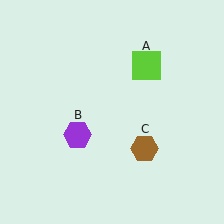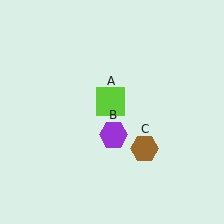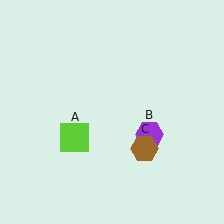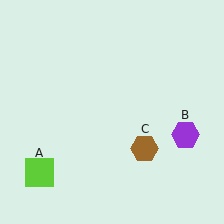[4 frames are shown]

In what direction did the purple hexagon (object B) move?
The purple hexagon (object B) moved right.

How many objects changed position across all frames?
2 objects changed position: lime square (object A), purple hexagon (object B).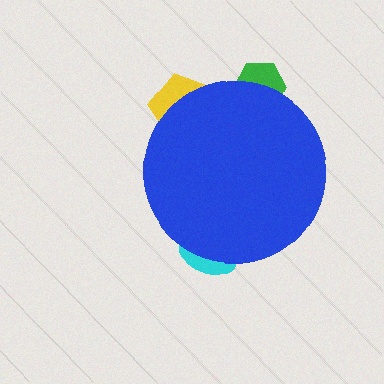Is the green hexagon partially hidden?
Yes, the green hexagon is partially hidden behind the blue circle.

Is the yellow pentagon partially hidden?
Yes, the yellow pentagon is partially hidden behind the blue circle.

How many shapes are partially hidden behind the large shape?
3 shapes are partially hidden.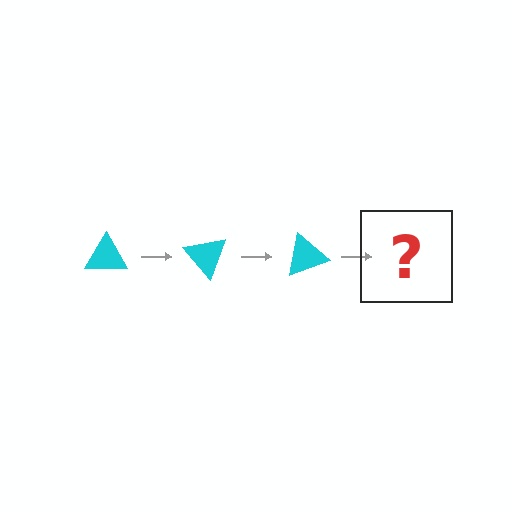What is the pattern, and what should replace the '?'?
The pattern is that the triangle rotates 50 degrees each step. The '?' should be a cyan triangle rotated 150 degrees.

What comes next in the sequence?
The next element should be a cyan triangle rotated 150 degrees.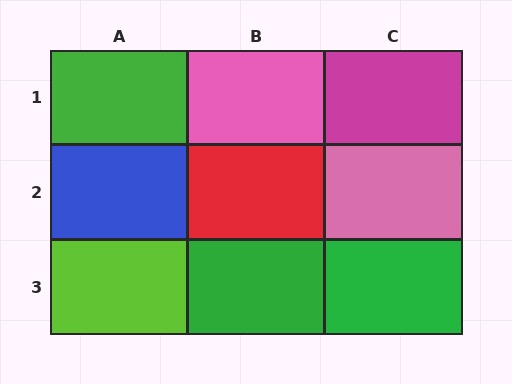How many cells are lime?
1 cell is lime.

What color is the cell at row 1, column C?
Magenta.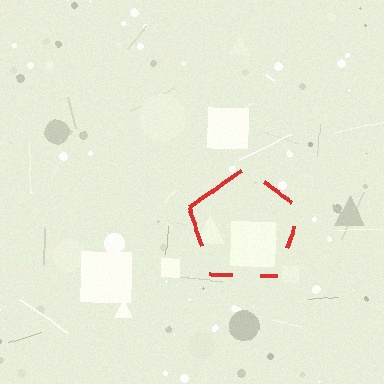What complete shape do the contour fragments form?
The contour fragments form a pentagon.